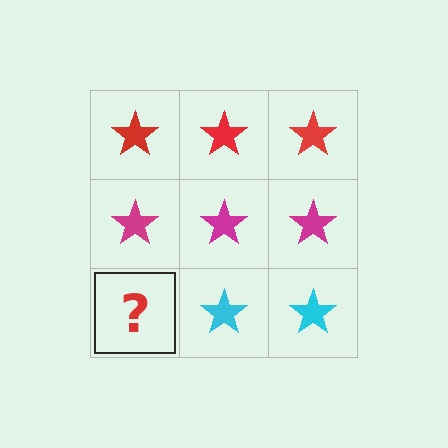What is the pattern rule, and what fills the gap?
The rule is that each row has a consistent color. The gap should be filled with a cyan star.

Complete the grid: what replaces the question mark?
The question mark should be replaced with a cyan star.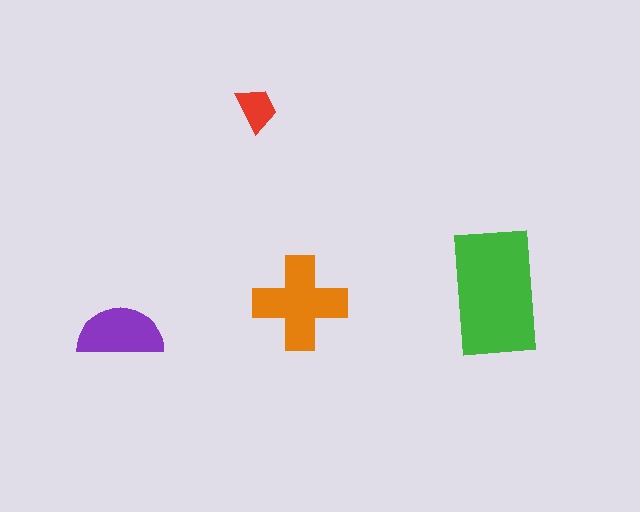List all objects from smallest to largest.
The red trapezoid, the purple semicircle, the orange cross, the green rectangle.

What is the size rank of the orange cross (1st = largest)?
2nd.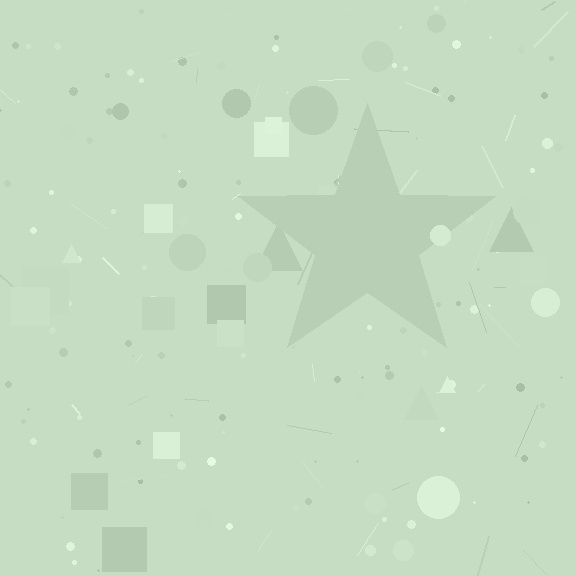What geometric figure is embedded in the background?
A star is embedded in the background.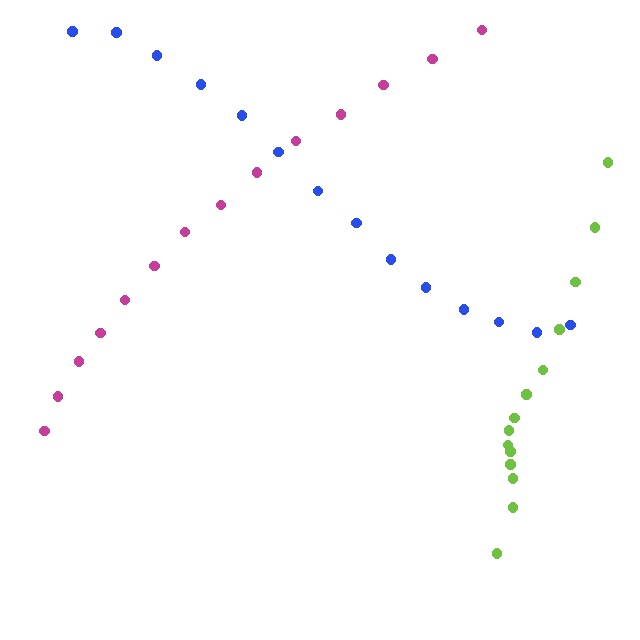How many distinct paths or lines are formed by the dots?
There are 3 distinct paths.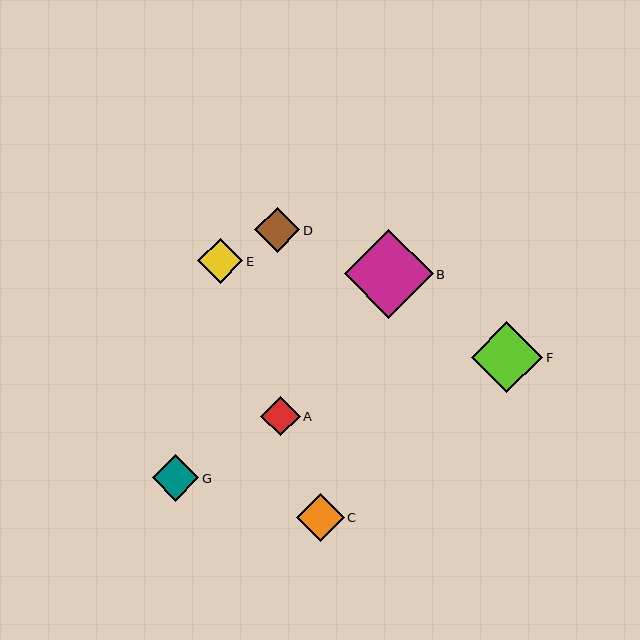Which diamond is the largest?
Diamond B is the largest with a size of approximately 89 pixels.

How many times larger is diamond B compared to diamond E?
Diamond B is approximately 2.0 times the size of diamond E.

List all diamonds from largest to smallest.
From largest to smallest: B, F, C, G, D, E, A.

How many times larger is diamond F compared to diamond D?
Diamond F is approximately 1.6 times the size of diamond D.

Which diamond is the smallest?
Diamond A is the smallest with a size of approximately 40 pixels.